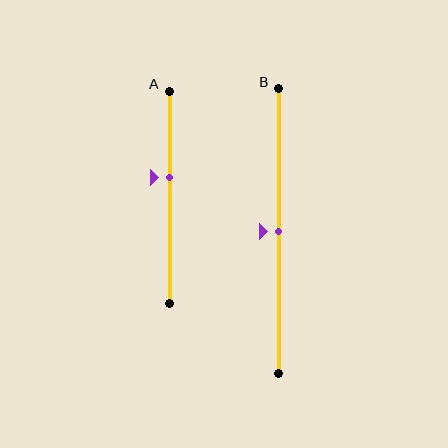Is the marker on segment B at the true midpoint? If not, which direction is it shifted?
Yes, the marker on segment B is at the true midpoint.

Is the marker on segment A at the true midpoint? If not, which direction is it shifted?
No, the marker on segment A is shifted upward by about 9% of the segment length.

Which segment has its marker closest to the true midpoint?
Segment B has its marker closest to the true midpoint.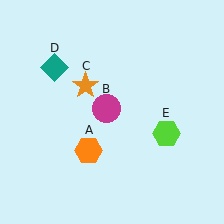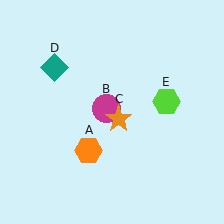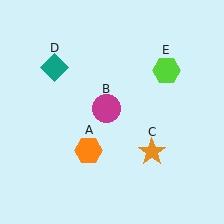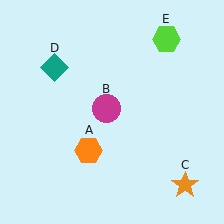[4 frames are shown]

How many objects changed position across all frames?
2 objects changed position: orange star (object C), lime hexagon (object E).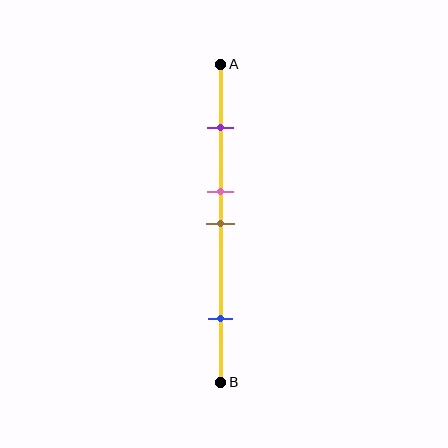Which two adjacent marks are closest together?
The pink and brown marks are the closest adjacent pair.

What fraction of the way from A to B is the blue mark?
The blue mark is approximately 80% (0.8) of the way from A to B.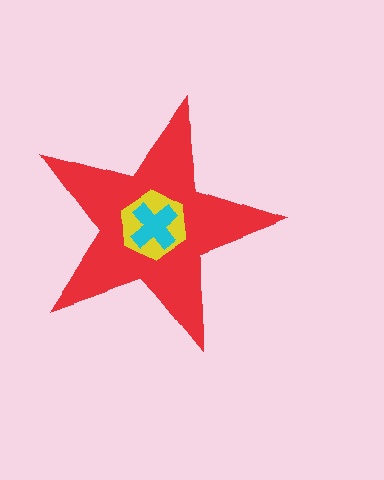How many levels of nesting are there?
3.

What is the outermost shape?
The red star.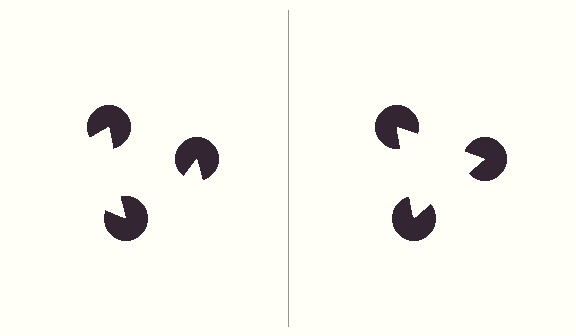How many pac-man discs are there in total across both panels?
6 — 3 on each side.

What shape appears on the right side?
An illusory triangle.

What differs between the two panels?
The pac-man discs are positioned identically on both sides; only the wedge orientations differ. On the right they align to a triangle; on the left they are misaligned.